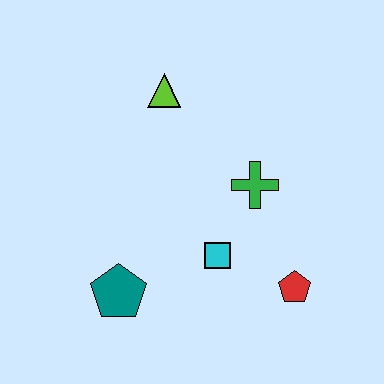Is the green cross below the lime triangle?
Yes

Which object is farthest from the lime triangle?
The red pentagon is farthest from the lime triangle.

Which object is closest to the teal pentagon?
The cyan square is closest to the teal pentagon.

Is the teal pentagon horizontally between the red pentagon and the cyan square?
No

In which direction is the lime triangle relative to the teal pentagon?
The lime triangle is above the teal pentagon.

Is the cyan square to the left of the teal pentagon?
No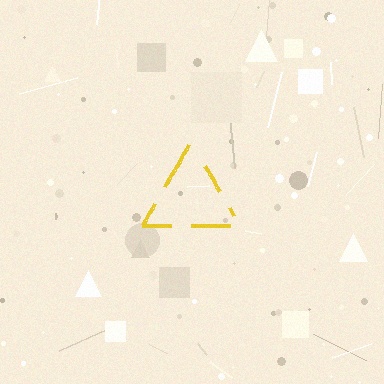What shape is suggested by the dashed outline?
The dashed outline suggests a triangle.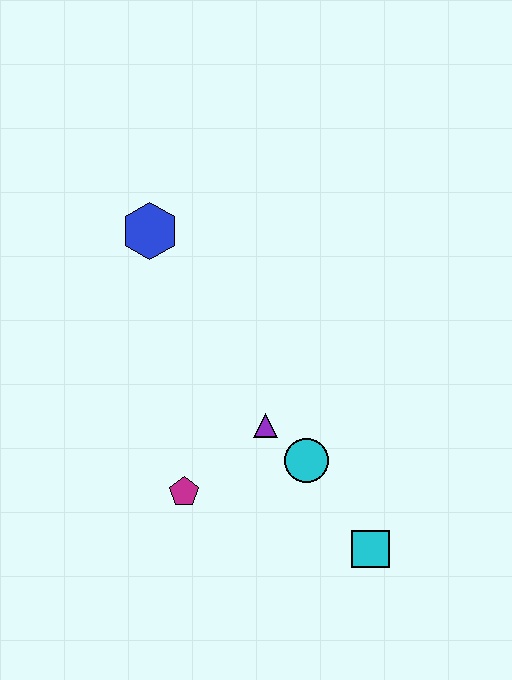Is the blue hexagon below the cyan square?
No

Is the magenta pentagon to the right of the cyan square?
No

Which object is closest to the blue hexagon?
The purple triangle is closest to the blue hexagon.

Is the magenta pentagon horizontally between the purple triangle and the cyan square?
No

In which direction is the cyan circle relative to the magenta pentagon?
The cyan circle is to the right of the magenta pentagon.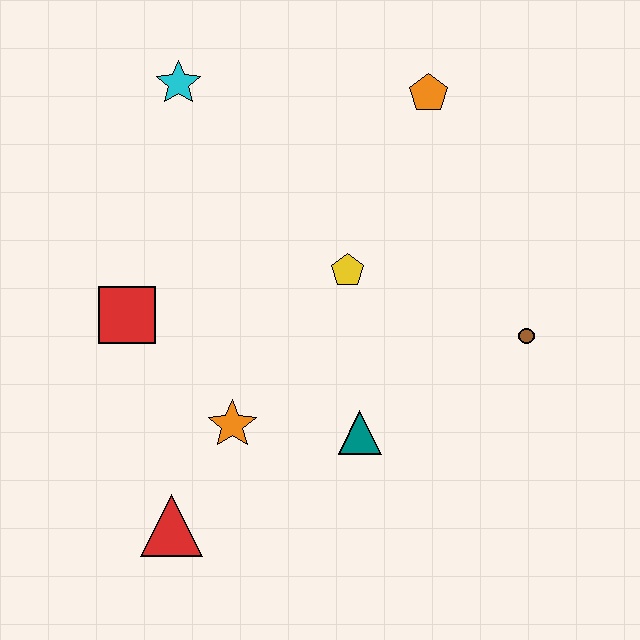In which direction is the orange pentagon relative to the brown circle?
The orange pentagon is above the brown circle.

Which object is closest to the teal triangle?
The orange star is closest to the teal triangle.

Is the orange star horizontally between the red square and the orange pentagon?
Yes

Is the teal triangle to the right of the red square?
Yes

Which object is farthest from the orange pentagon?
The red triangle is farthest from the orange pentagon.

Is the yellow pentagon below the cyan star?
Yes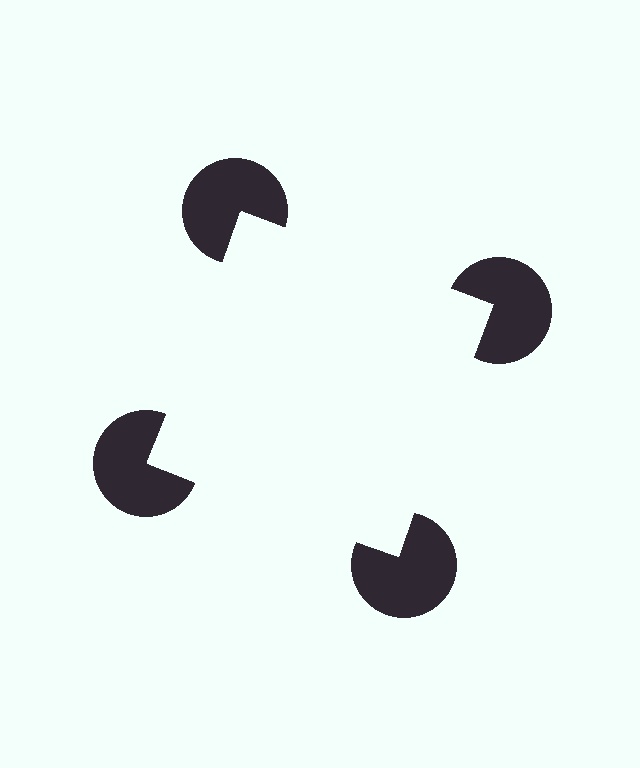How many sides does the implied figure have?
4 sides.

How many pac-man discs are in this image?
There are 4 — one at each vertex of the illusory square.